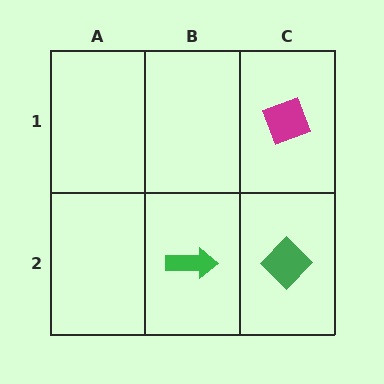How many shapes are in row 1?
1 shape.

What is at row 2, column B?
A green arrow.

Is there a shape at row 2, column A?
No, that cell is empty.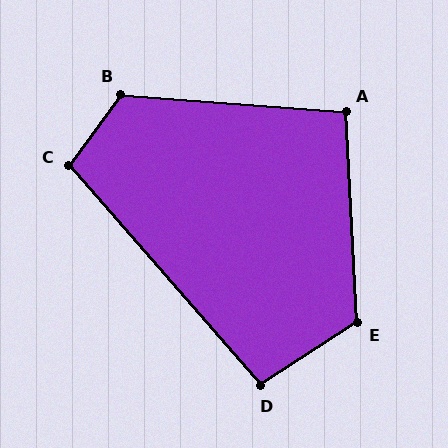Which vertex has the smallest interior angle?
A, at approximately 97 degrees.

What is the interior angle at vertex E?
Approximately 120 degrees (obtuse).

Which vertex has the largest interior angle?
B, at approximately 122 degrees.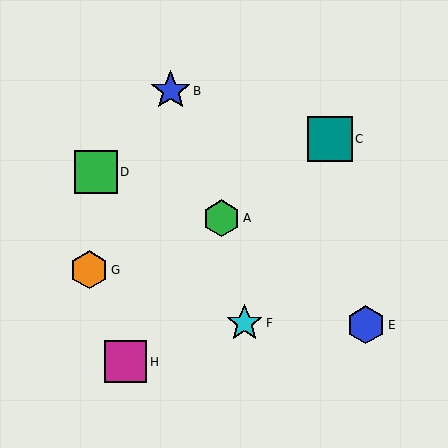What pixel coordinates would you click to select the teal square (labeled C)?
Click at (330, 139) to select the teal square C.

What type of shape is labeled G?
Shape G is an orange hexagon.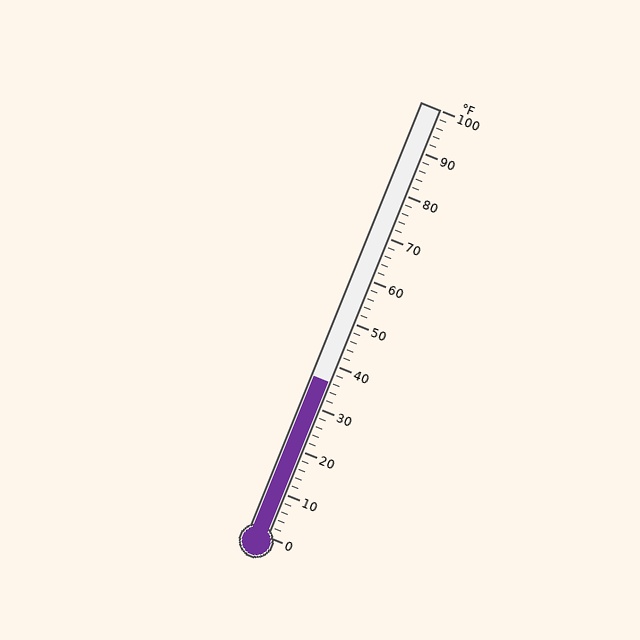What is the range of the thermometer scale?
The thermometer scale ranges from 0°F to 100°F.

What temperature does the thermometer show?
The thermometer shows approximately 36°F.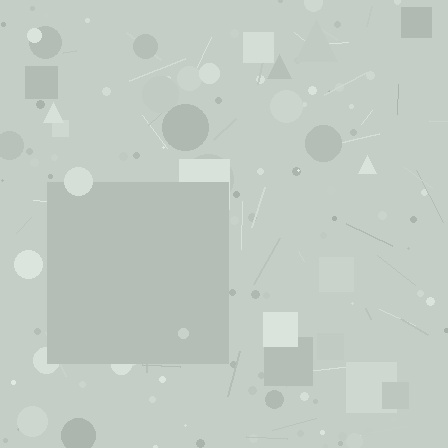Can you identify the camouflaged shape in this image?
The camouflaged shape is a square.